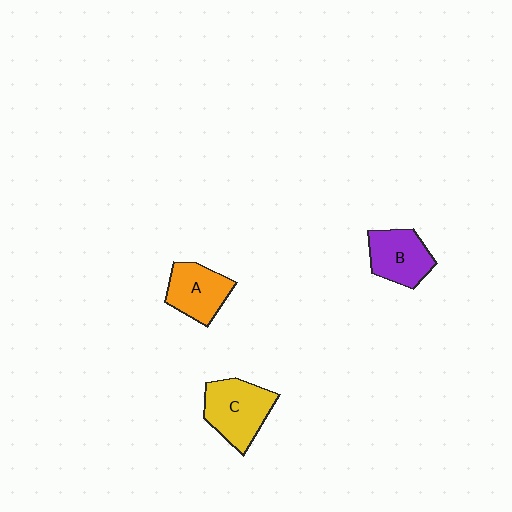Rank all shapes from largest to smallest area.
From largest to smallest: C (yellow), B (purple), A (orange).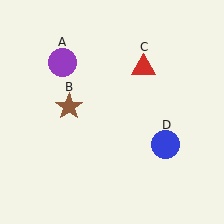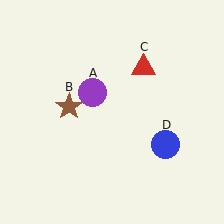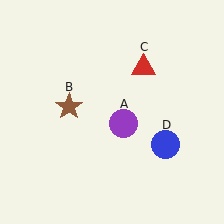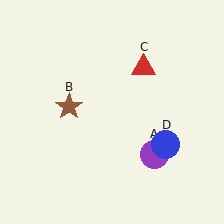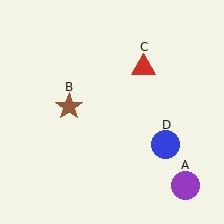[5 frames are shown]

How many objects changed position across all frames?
1 object changed position: purple circle (object A).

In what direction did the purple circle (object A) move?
The purple circle (object A) moved down and to the right.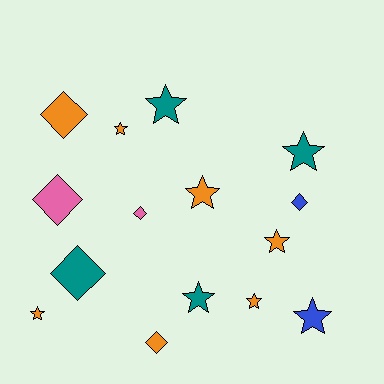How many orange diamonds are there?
There are 2 orange diamonds.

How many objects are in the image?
There are 15 objects.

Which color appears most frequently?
Orange, with 7 objects.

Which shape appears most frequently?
Star, with 9 objects.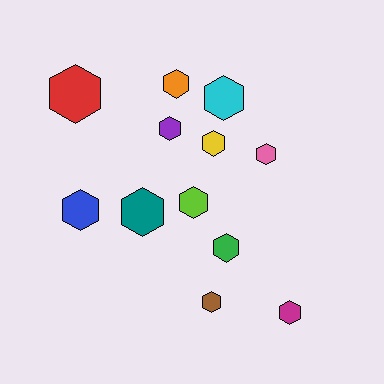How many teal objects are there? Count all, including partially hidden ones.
There is 1 teal object.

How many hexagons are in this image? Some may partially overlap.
There are 12 hexagons.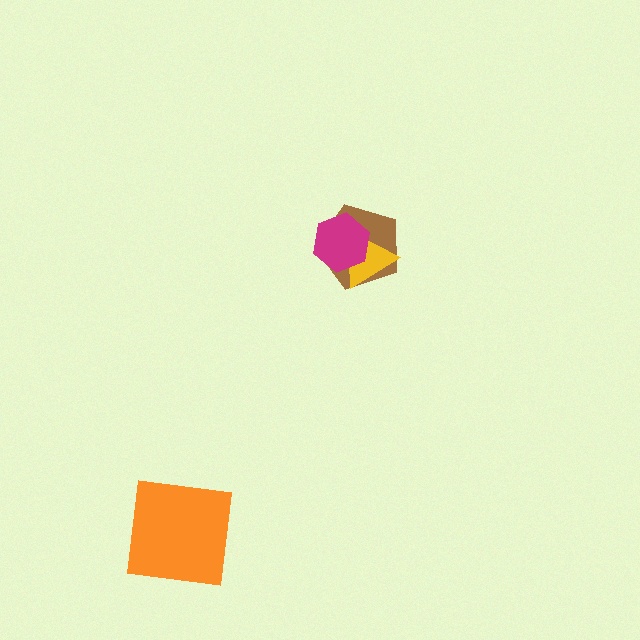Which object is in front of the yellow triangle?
The magenta hexagon is in front of the yellow triangle.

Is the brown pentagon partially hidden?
Yes, it is partially covered by another shape.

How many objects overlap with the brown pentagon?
2 objects overlap with the brown pentagon.